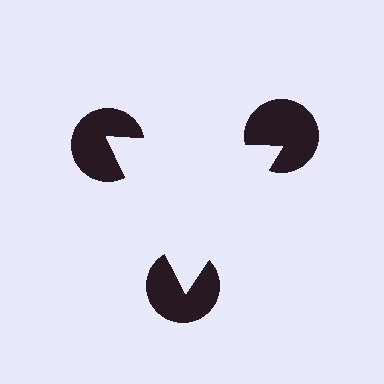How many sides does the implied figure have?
3 sides.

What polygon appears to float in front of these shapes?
An illusory triangle — its edges are inferred from the aligned wedge cuts in the pac-man discs, not physically drawn.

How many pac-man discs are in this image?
There are 3 — one at each vertex of the illusory triangle.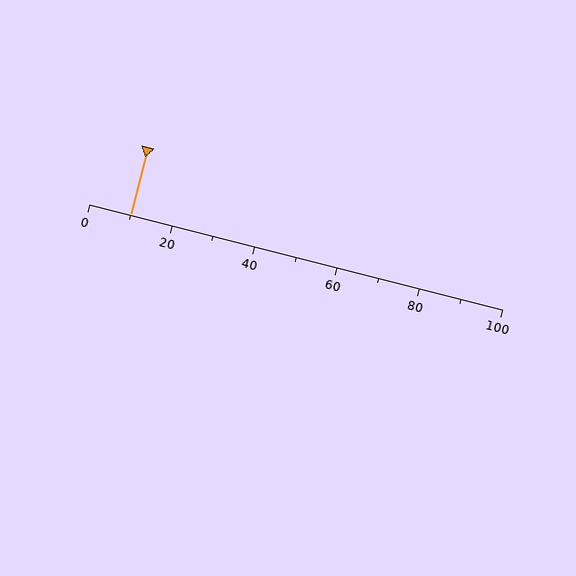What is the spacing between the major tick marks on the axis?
The major ticks are spaced 20 apart.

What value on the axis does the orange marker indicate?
The marker indicates approximately 10.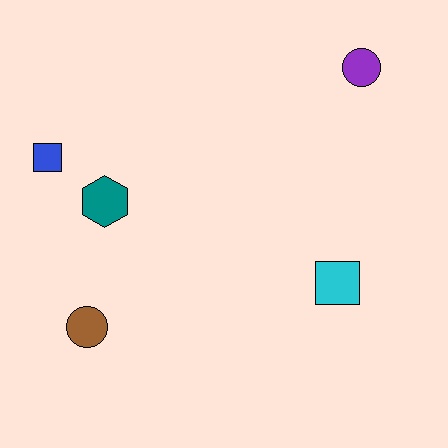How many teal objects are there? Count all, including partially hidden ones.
There is 1 teal object.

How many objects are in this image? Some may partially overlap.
There are 5 objects.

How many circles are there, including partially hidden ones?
There are 2 circles.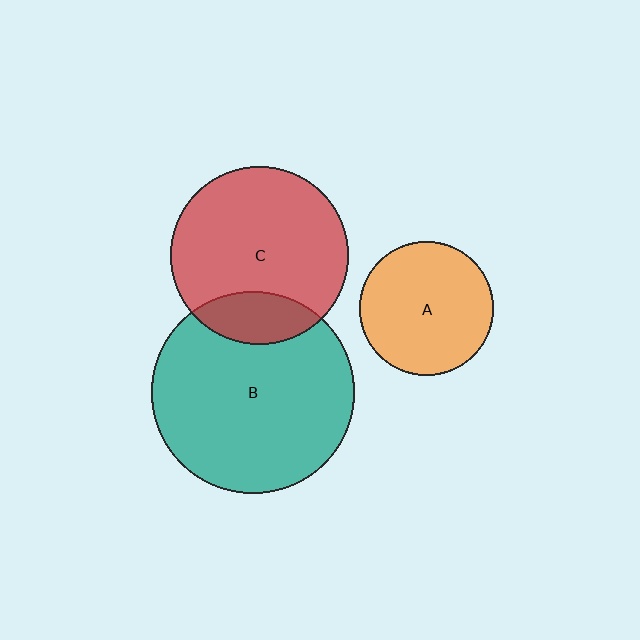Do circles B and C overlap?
Yes.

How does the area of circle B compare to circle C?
Approximately 1.3 times.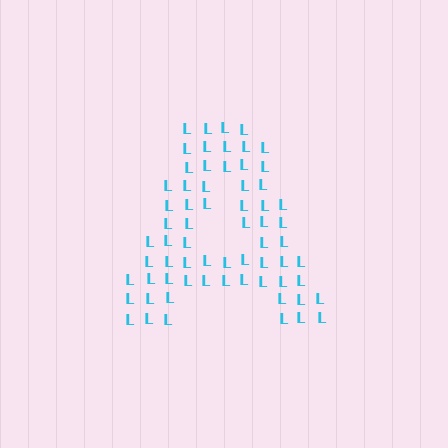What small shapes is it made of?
It is made of small letter L's.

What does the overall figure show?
The overall figure shows the letter A.